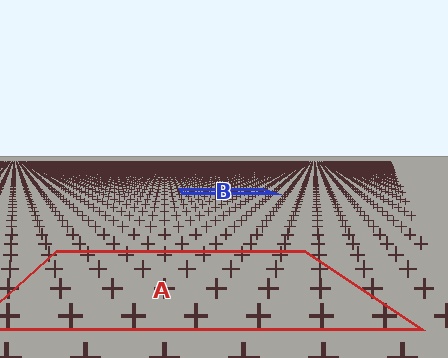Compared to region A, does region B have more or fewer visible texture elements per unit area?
Region B has more texture elements per unit area — they are packed more densely because it is farther away.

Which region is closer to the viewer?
Region A is closer. The texture elements there are larger and more spread out.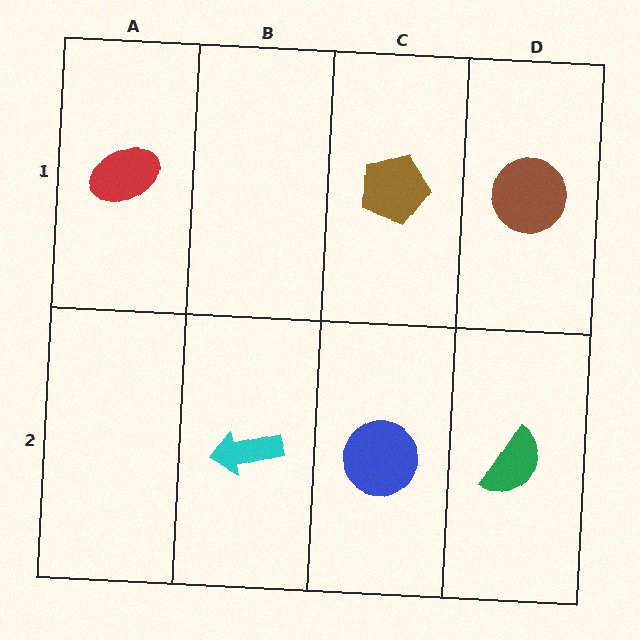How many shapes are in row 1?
3 shapes.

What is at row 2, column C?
A blue circle.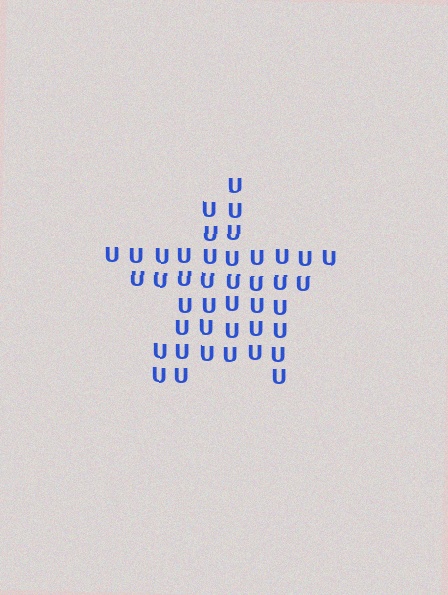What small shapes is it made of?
It is made of small letter U's.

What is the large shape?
The large shape is a star.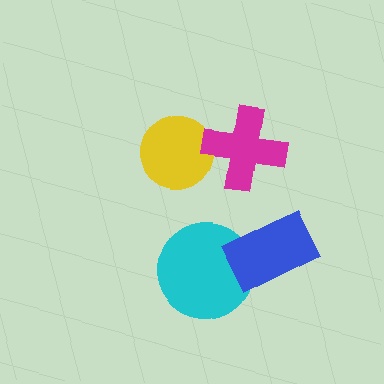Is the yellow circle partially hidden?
Yes, it is partially covered by another shape.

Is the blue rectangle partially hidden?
No, no other shape covers it.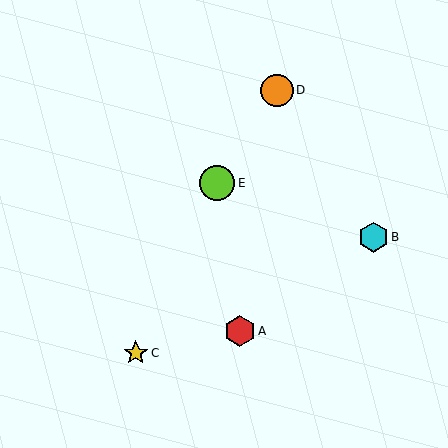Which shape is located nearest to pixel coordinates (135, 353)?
The yellow star (labeled C) at (136, 353) is nearest to that location.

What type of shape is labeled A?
Shape A is a red hexagon.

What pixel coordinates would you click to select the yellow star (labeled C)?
Click at (136, 353) to select the yellow star C.